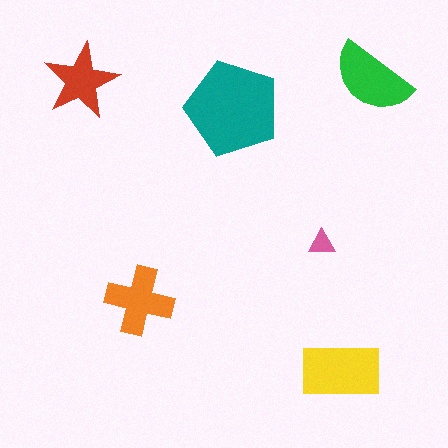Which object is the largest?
The teal pentagon.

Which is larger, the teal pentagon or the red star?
The teal pentagon.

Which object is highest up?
The red star is topmost.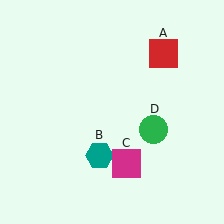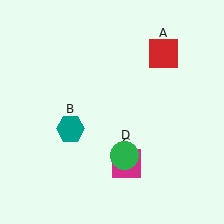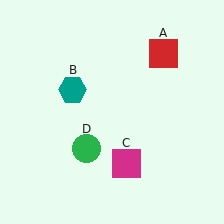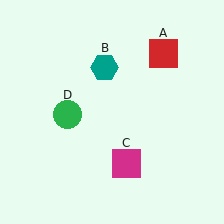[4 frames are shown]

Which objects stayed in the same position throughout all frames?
Red square (object A) and magenta square (object C) remained stationary.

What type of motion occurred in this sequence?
The teal hexagon (object B), green circle (object D) rotated clockwise around the center of the scene.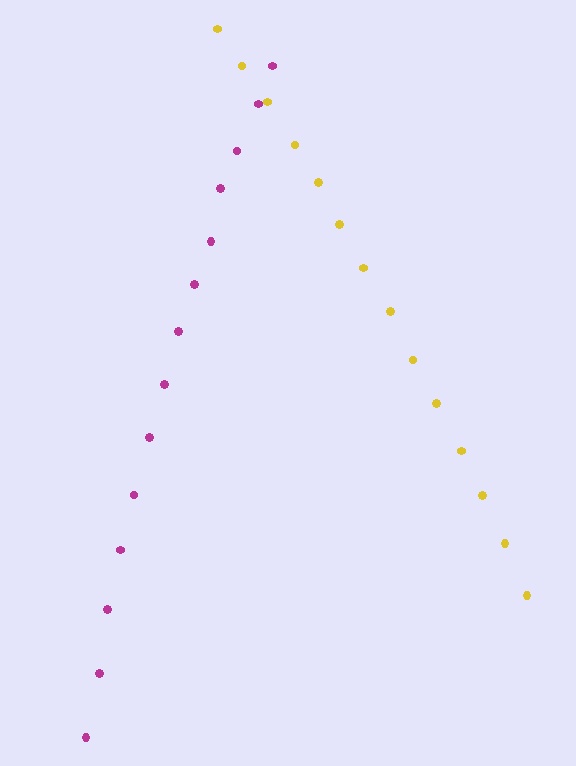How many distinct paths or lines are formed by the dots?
There are 2 distinct paths.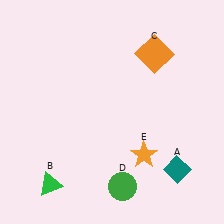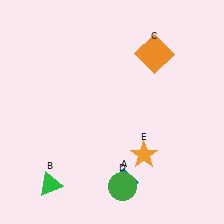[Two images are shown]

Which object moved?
The teal diamond (A) moved left.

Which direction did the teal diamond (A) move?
The teal diamond (A) moved left.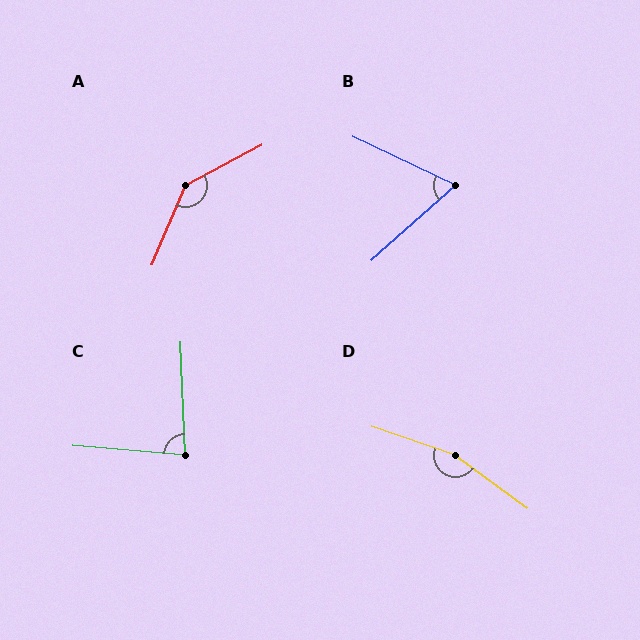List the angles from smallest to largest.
B (67°), C (83°), A (141°), D (163°).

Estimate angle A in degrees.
Approximately 141 degrees.